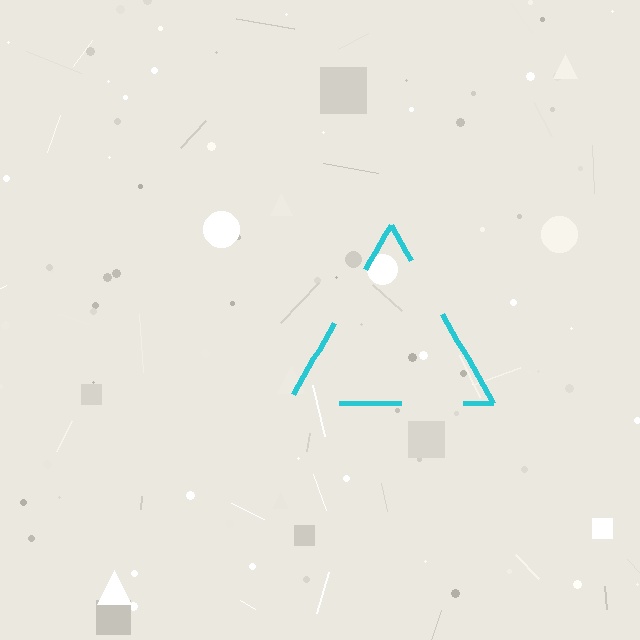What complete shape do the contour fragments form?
The contour fragments form a triangle.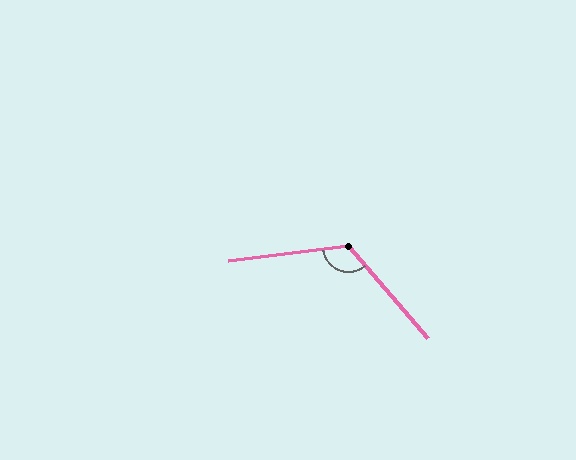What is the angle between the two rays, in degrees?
Approximately 123 degrees.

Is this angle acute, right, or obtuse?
It is obtuse.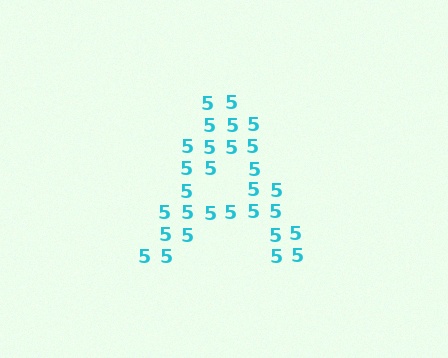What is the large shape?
The large shape is the letter A.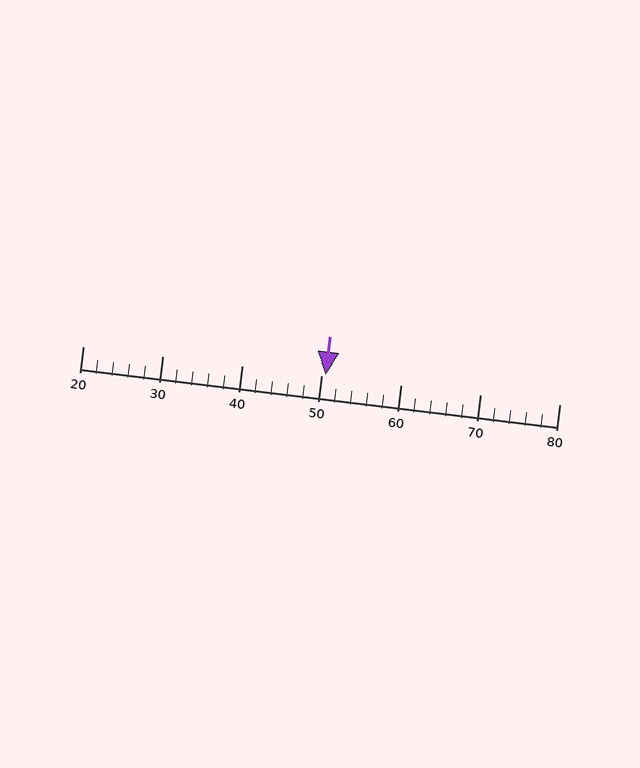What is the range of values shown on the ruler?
The ruler shows values from 20 to 80.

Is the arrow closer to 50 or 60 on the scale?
The arrow is closer to 50.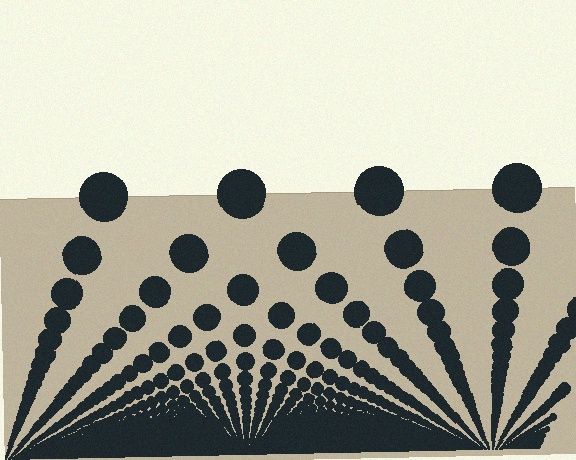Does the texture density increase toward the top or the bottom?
Density increases toward the bottom.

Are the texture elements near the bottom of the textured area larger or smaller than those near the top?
Smaller. The gradient is inverted — elements near the bottom are smaller and denser.